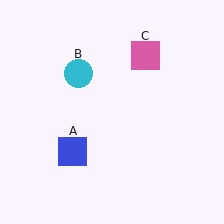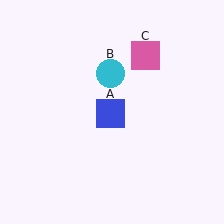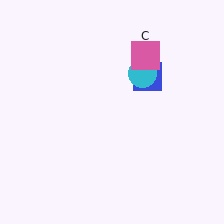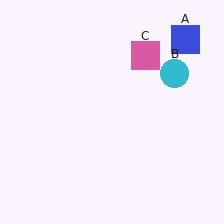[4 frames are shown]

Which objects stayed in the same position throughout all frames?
Pink square (object C) remained stationary.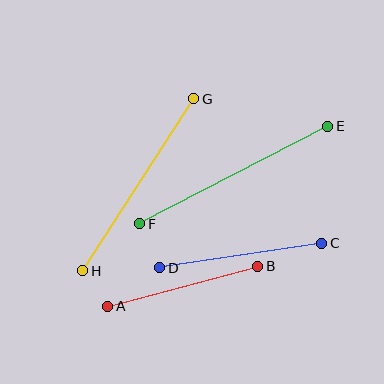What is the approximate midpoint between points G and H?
The midpoint is at approximately (138, 185) pixels.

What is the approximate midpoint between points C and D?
The midpoint is at approximately (241, 256) pixels.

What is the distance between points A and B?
The distance is approximately 155 pixels.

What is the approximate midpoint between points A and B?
The midpoint is at approximately (183, 286) pixels.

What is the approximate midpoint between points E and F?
The midpoint is at approximately (234, 175) pixels.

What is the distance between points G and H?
The distance is approximately 204 pixels.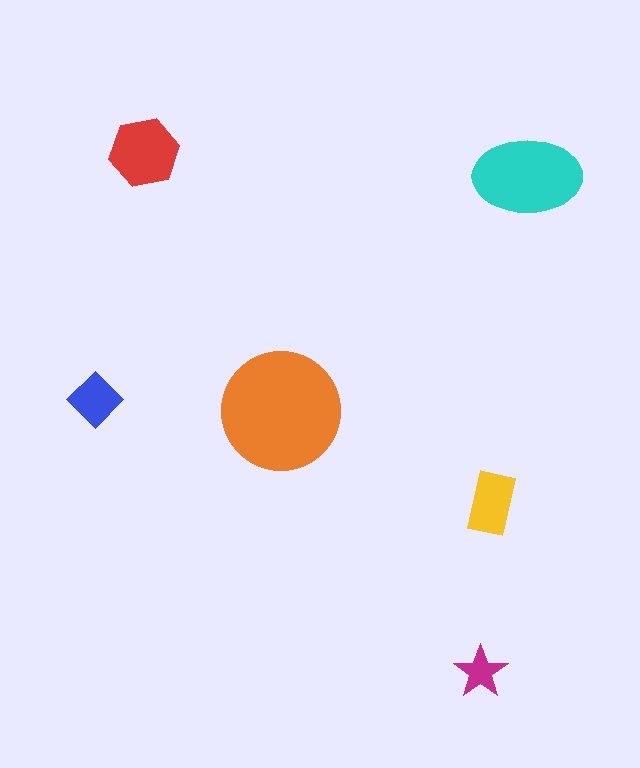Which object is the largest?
The orange circle.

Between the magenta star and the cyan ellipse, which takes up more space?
The cyan ellipse.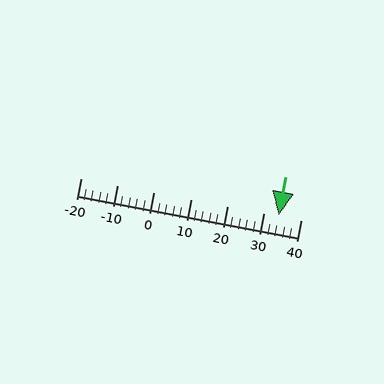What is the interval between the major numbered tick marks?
The major tick marks are spaced 10 units apart.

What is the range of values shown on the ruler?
The ruler shows values from -20 to 40.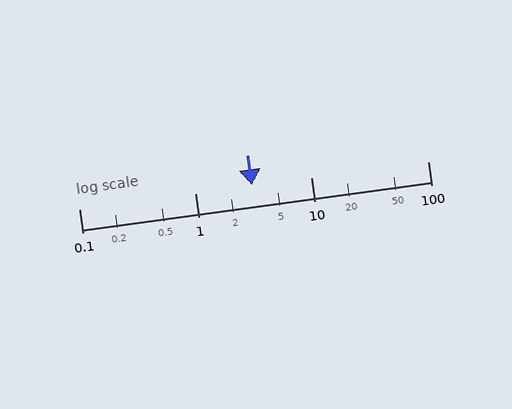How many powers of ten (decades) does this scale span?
The scale spans 3 decades, from 0.1 to 100.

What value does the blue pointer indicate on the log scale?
The pointer indicates approximately 3.1.